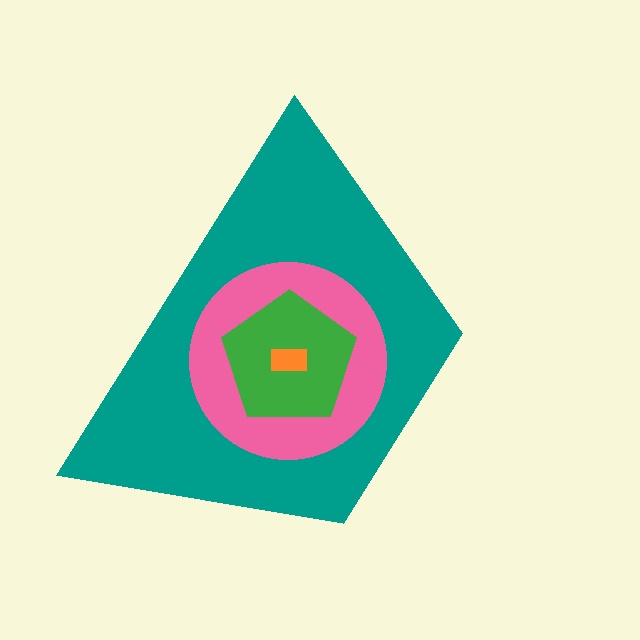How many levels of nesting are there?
4.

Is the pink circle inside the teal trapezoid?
Yes.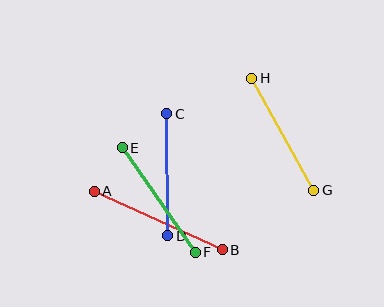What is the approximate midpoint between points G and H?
The midpoint is at approximately (283, 134) pixels.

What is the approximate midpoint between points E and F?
The midpoint is at approximately (159, 200) pixels.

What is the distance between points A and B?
The distance is approximately 141 pixels.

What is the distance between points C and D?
The distance is approximately 122 pixels.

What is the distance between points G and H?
The distance is approximately 128 pixels.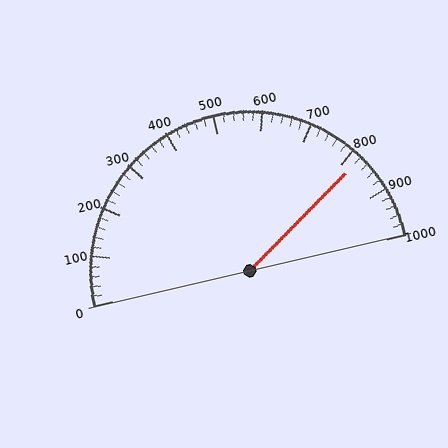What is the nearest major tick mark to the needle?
The nearest major tick mark is 800.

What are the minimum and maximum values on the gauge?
The gauge ranges from 0 to 1000.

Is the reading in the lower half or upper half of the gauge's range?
The reading is in the upper half of the range (0 to 1000).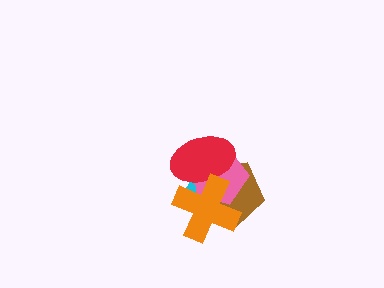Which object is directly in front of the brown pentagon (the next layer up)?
The pink pentagon is directly in front of the brown pentagon.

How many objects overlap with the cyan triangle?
4 objects overlap with the cyan triangle.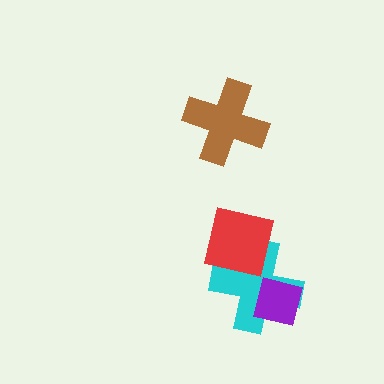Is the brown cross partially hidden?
No, no other shape covers it.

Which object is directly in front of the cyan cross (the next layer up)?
The red square is directly in front of the cyan cross.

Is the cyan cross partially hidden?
Yes, it is partially covered by another shape.